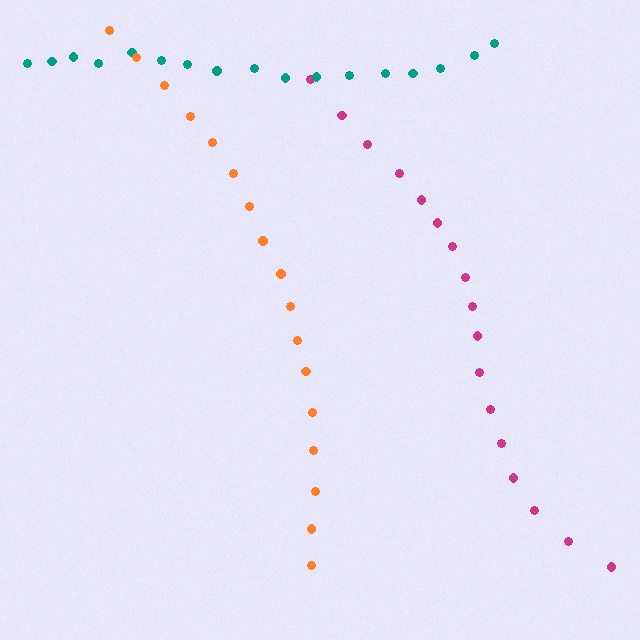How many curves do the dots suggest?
There are 3 distinct paths.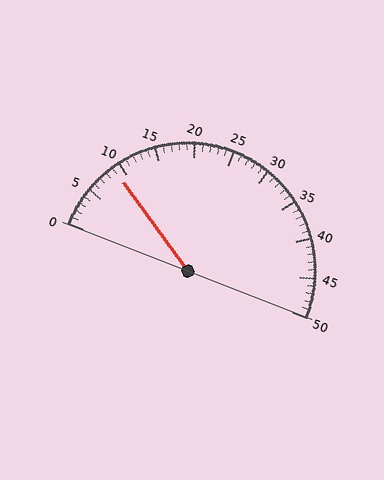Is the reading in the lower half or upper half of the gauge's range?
The reading is in the lower half of the range (0 to 50).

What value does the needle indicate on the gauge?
The needle indicates approximately 9.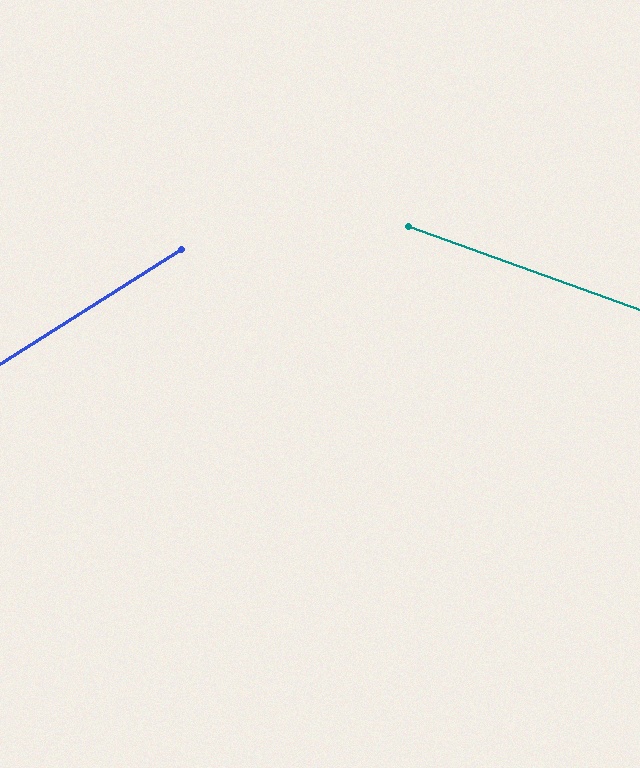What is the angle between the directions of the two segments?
Approximately 52 degrees.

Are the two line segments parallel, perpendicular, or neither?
Neither parallel nor perpendicular — they differ by about 52°.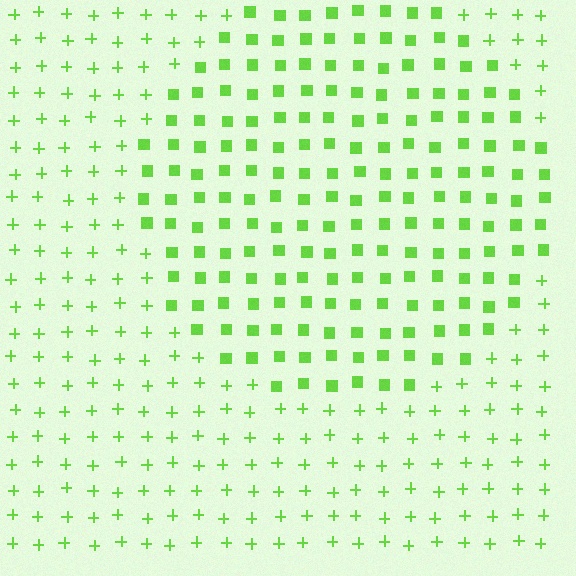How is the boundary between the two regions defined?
The boundary is defined by a change in element shape: squares inside vs. plus signs outside. All elements share the same color and spacing.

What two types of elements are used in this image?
The image uses squares inside the circle region and plus signs outside it.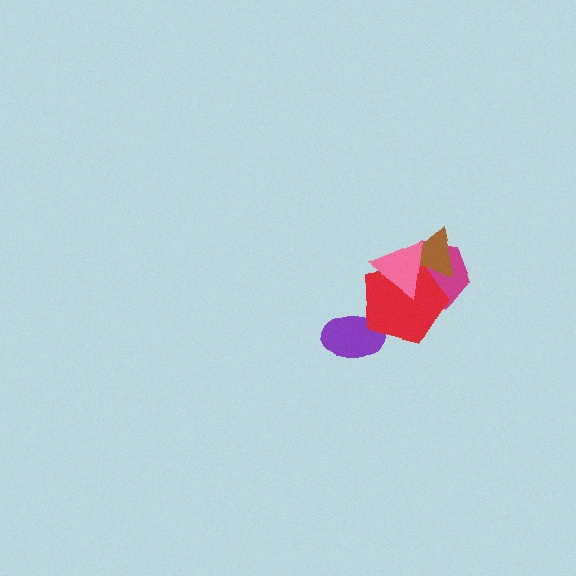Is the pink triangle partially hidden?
No, no other shape covers it.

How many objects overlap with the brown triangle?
3 objects overlap with the brown triangle.